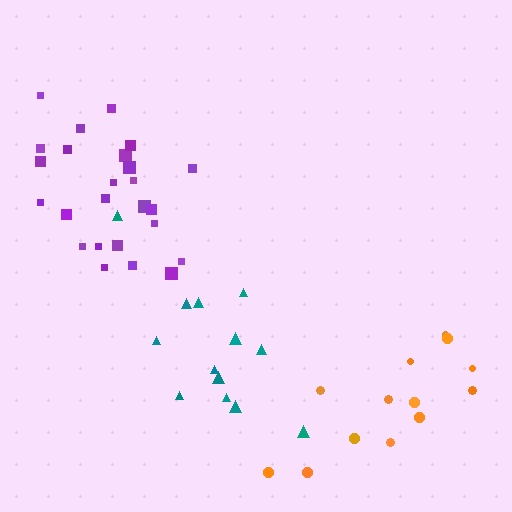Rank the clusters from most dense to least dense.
purple, orange, teal.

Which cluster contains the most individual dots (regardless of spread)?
Purple (25).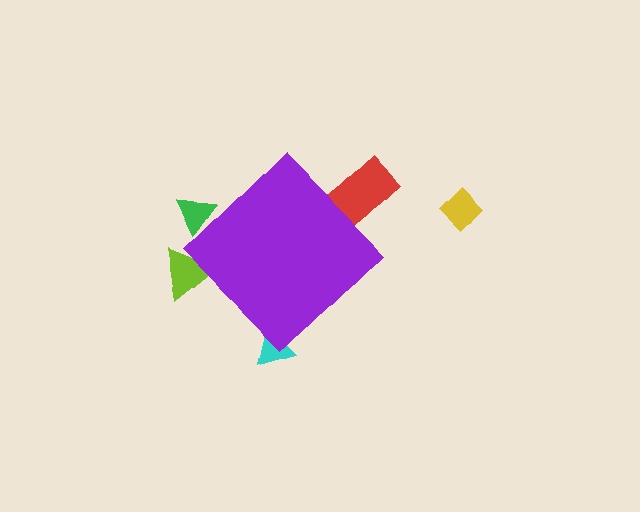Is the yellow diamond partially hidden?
No, the yellow diamond is fully visible.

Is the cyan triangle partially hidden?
Yes, the cyan triangle is partially hidden behind the purple diamond.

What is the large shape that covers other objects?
A purple diamond.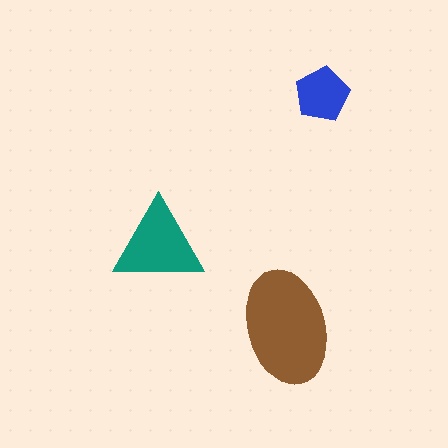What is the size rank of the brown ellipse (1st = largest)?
1st.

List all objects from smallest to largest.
The blue pentagon, the teal triangle, the brown ellipse.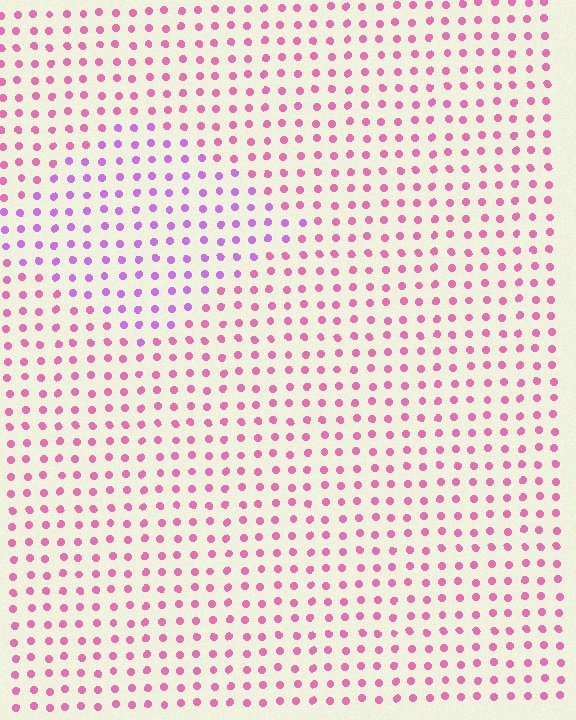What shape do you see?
I see a diamond.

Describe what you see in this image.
The image is filled with small pink elements in a uniform arrangement. A diamond-shaped region is visible where the elements are tinted to a slightly different hue, forming a subtle color boundary.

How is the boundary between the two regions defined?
The boundary is defined purely by a slight shift in hue (about 39 degrees). Spacing, size, and orientation are identical on both sides.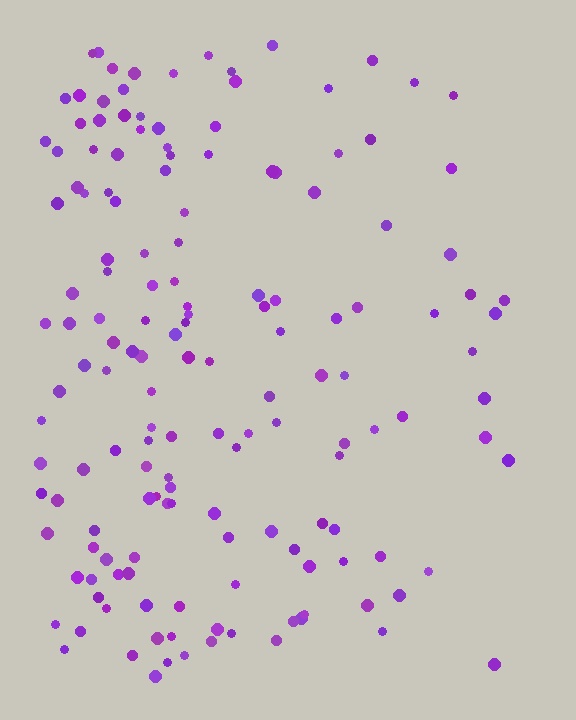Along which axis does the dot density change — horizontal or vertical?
Horizontal.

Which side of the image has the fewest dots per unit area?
The right.